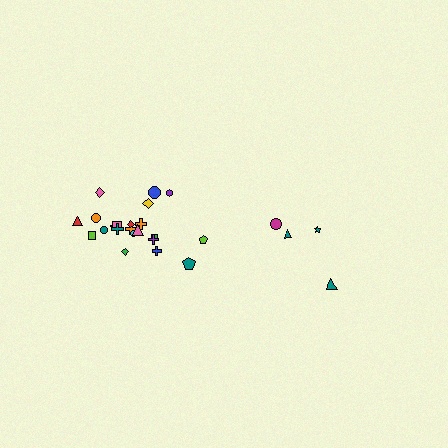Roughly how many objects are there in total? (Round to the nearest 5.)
Roughly 25 objects in total.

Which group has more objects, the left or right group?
The left group.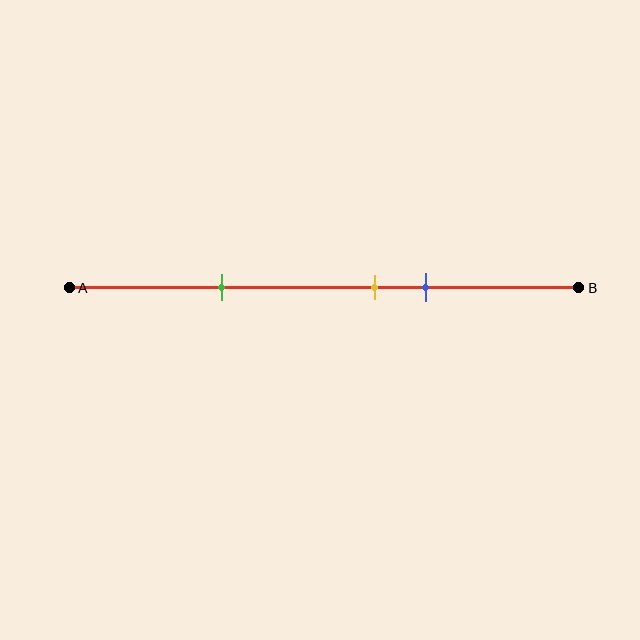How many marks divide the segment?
There are 3 marks dividing the segment.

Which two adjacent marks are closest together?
The yellow and blue marks are the closest adjacent pair.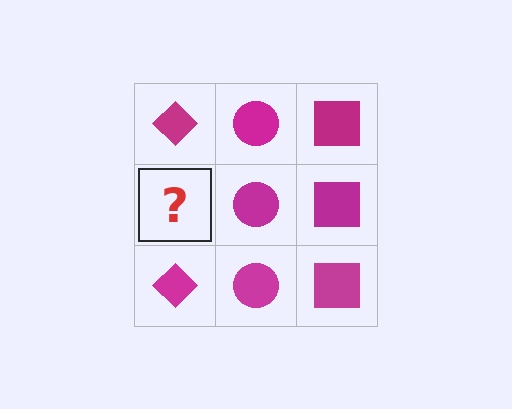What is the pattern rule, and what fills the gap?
The rule is that each column has a consistent shape. The gap should be filled with a magenta diamond.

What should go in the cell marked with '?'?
The missing cell should contain a magenta diamond.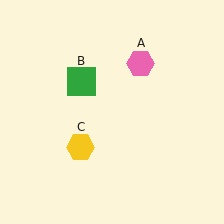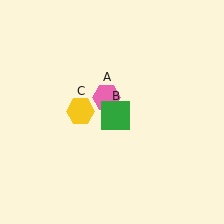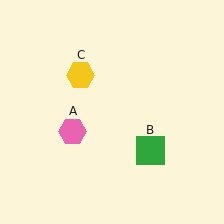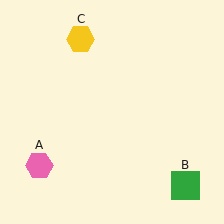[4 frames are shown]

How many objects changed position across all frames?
3 objects changed position: pink hexagon (object A), green square (object B), yellow hexagon (object C).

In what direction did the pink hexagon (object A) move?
The pink hexagon (object A) moved down and to the left.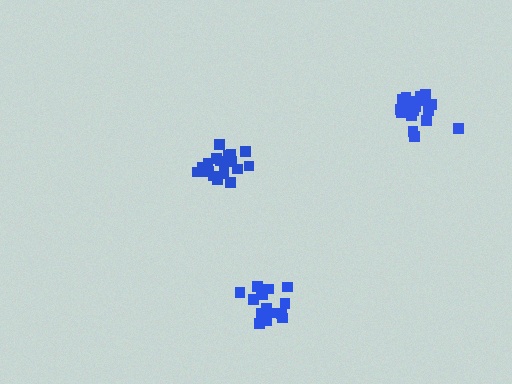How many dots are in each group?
Group 1: 20 dots, Group 2: 19 dots, Group 3: 15 dots (54 total).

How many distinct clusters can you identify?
There are 3 distinct clusters.